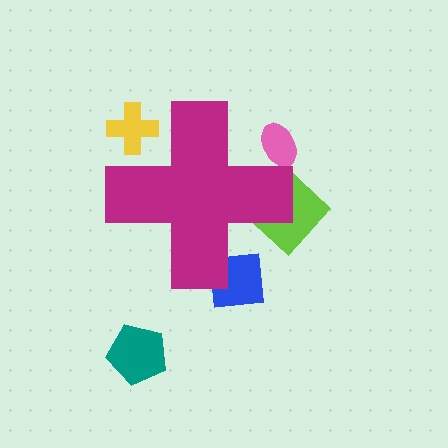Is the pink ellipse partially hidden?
Yes, the pink ellipse is partially hidden behind the magenta cross.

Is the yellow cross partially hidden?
Yes, the yellow cross is partially hidden behind the magenta cross.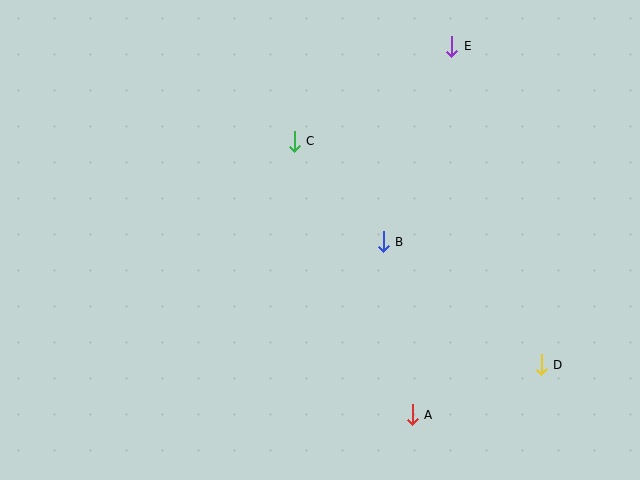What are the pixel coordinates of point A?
Point A is at (412, 415).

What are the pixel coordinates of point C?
Point C is at (294, 141).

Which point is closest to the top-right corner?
Point E is closest to the top-right corner.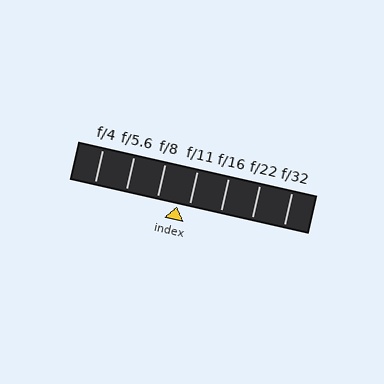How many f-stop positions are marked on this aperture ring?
There are 7 f-stop positions marked.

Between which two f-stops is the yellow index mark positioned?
The index mark is between f/8 and f/11.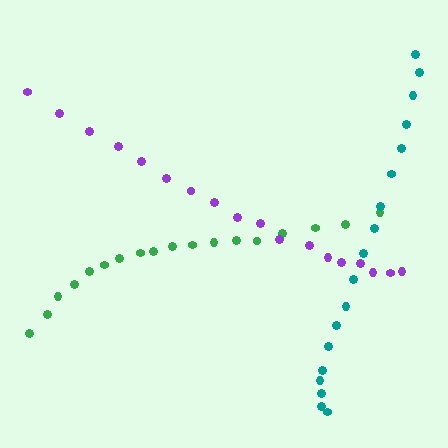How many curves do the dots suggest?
There are 3 distinct paths.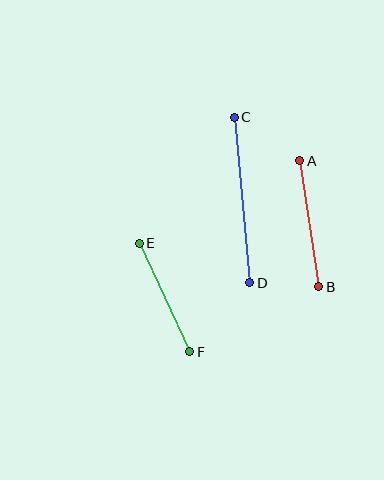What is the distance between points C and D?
The distance is approximately 166 pixels.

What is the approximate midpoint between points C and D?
The midpoint is at approximately (242, 200) pixels.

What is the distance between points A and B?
The distance is approximately 128 pixels.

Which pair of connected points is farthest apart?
Points C and D are farthest apart.